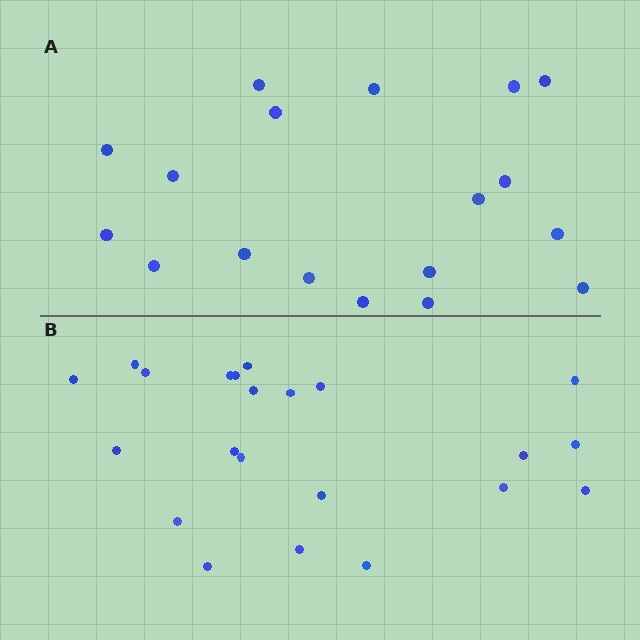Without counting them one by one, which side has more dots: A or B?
Region B (the bottom region) has more dots.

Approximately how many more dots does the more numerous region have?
Region B has about 4 more dots than region A.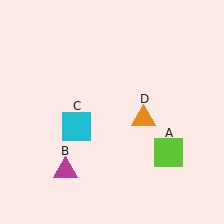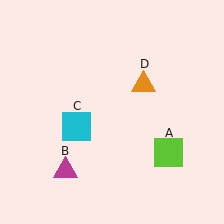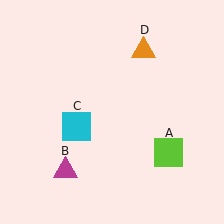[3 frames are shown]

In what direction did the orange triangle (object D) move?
The orange triangle (object D) moved up.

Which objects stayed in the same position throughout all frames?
Lime square (object A) and magenta triangle (object B) and cyan square (object C) remained stationary.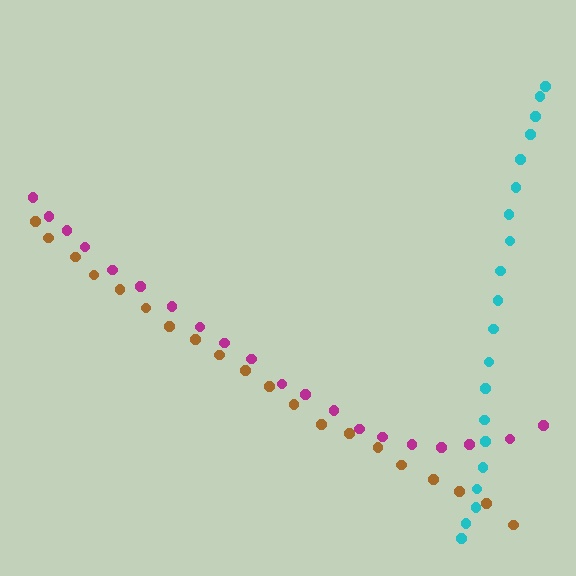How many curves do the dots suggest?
There are 3 distinct paths.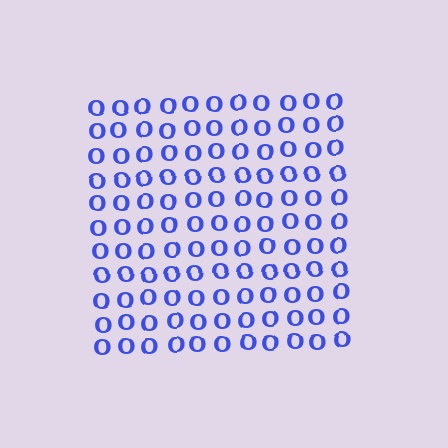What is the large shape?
The large shape is a square.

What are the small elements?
The small elements are letter O's.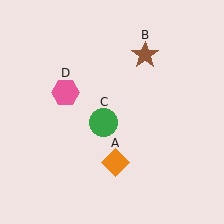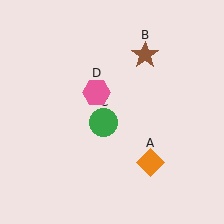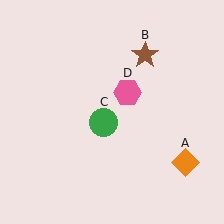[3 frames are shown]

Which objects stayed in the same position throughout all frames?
Brown star (object B) and green circle (object C) remained stationary.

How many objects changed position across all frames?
2 objects changed position: orange diamond (object A), pink hexagon (object D).